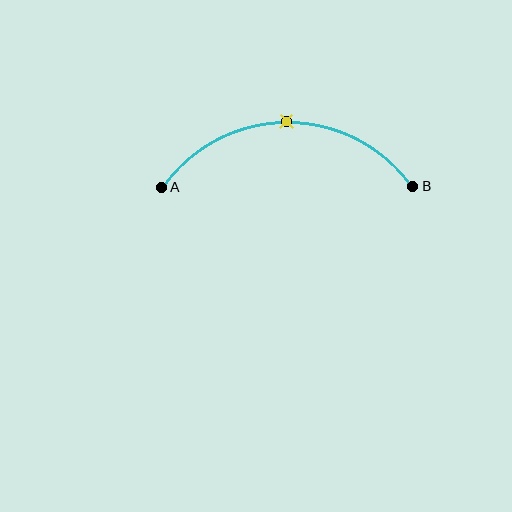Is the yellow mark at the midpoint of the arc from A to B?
Yes. The yellow mark lies on the arc at equal arc-length from both A and B — it is the arc midpoint.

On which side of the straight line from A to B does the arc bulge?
The arc bulges above the straight line connecting A and B.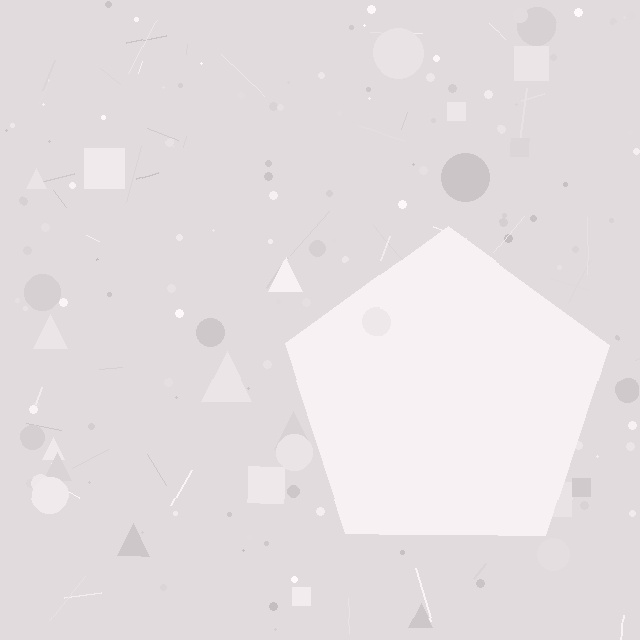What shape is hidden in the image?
A pentagon is hidden in the image.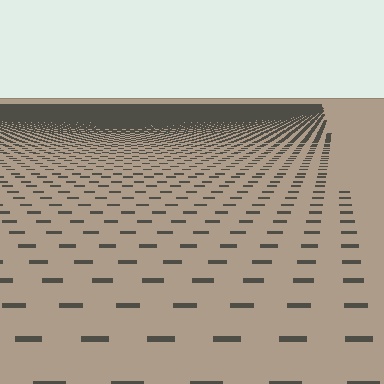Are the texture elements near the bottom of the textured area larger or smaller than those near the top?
Larger. Near the bottom, elements are closer to the viewer and appear at a bigger on-screen size.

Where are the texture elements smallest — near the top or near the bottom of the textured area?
Near the top.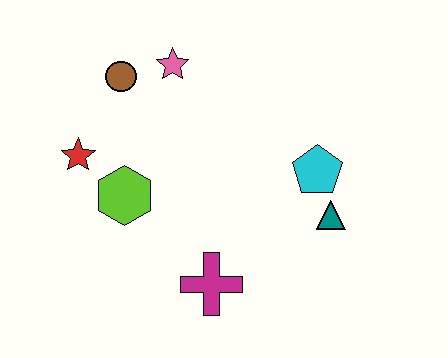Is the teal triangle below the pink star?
Yes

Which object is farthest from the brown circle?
The teal triangle is farthest from the brown circle.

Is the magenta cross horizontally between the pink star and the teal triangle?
Yes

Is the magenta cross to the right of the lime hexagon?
Yes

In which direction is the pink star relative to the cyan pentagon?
The pink star is to the left of the cyan pentagon.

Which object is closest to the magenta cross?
The lime hexagon is closest to the magenta cross.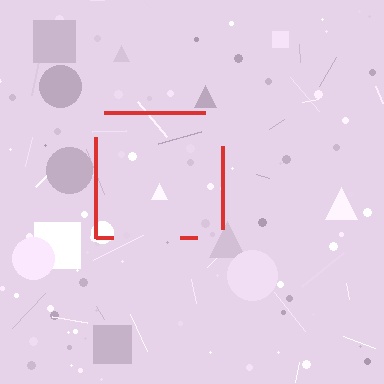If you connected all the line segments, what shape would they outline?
They would outline a square.